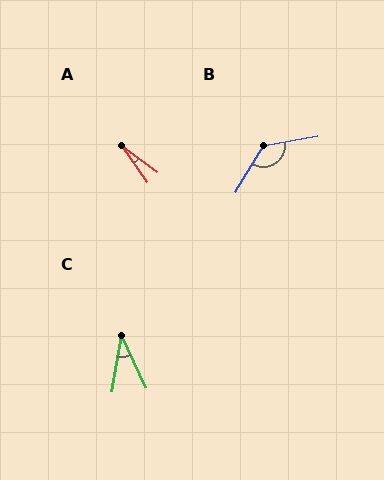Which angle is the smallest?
A, at approximately 18 degrees.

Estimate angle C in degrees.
Approximately 35 degrees.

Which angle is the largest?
B, at approximately 131 degrees.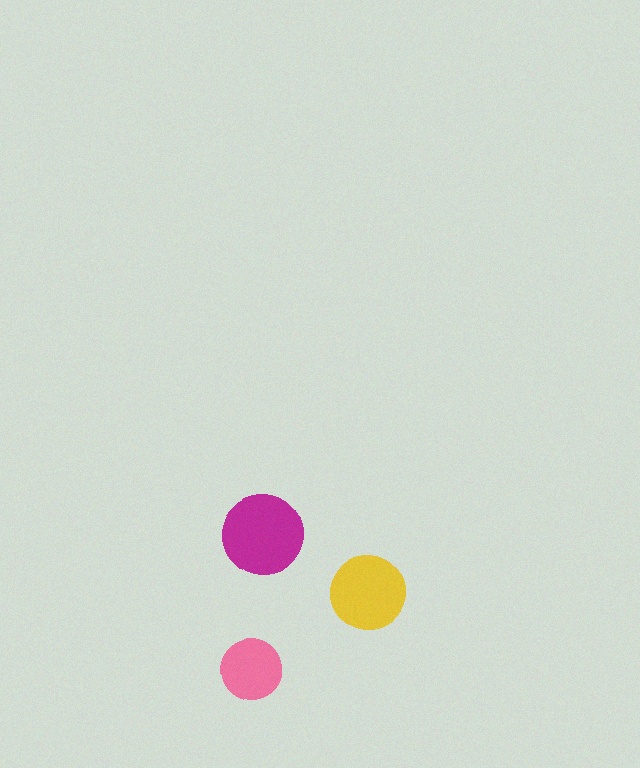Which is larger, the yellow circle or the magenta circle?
The magenta one.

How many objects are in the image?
There are 3 objects in the image.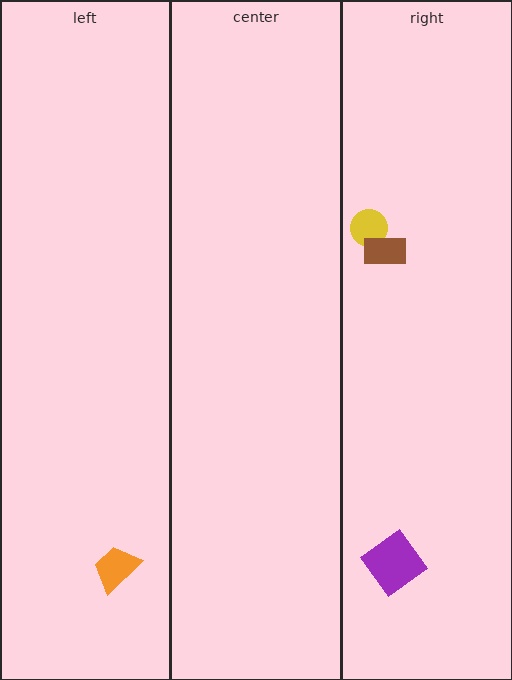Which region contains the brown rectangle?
The right region.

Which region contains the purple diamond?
The right region.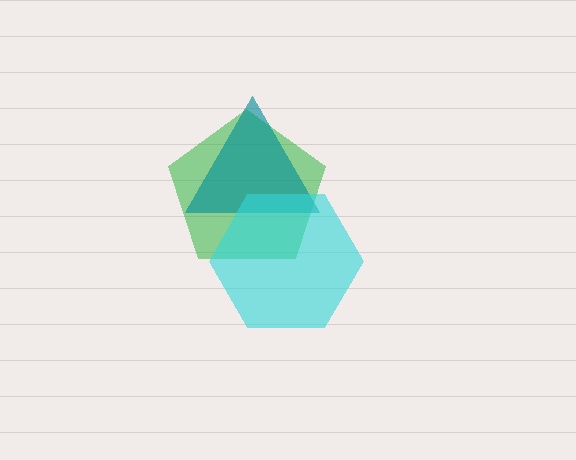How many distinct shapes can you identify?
There are 3 distinct shapes: a green pentagon, a teal triangle, a cyan hexagon.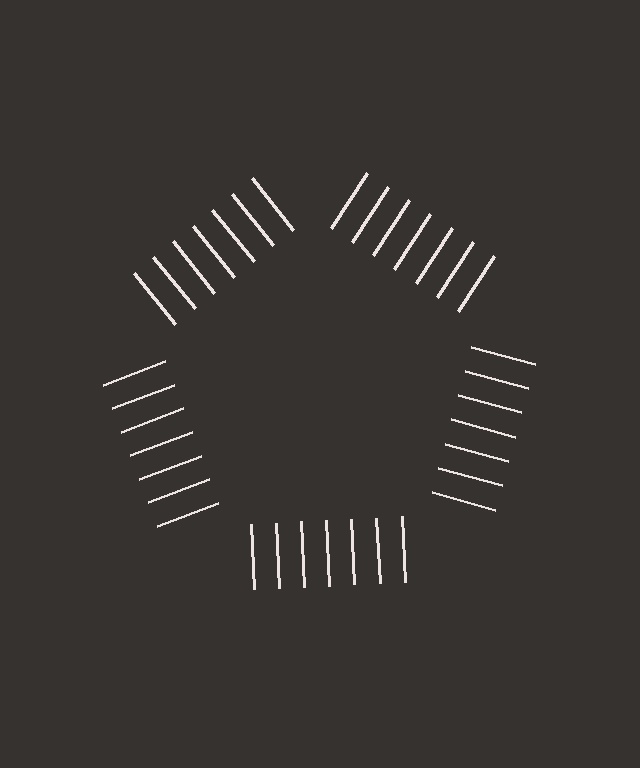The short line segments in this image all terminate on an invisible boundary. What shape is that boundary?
An illusory pentagon — the line segments terminate on its edges but no continuous stroke is drawn.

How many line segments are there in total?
35 — 7 along each of the 5 edges.